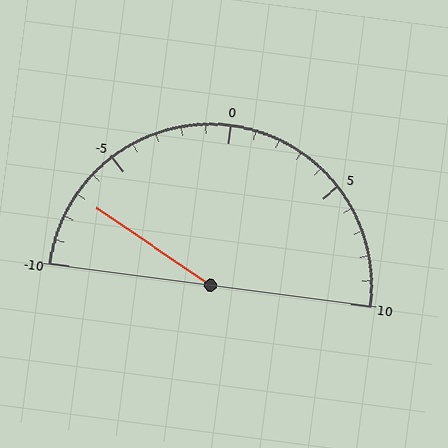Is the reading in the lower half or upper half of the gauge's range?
The reading is in the lower half of the range (-10 to 10).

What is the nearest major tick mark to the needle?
The nearest major tick mark is -5.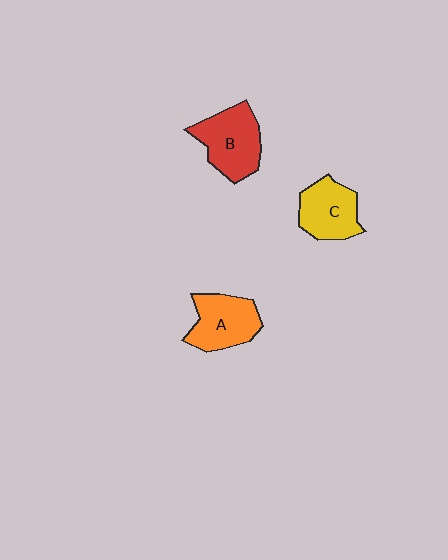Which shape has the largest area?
Shape B (red).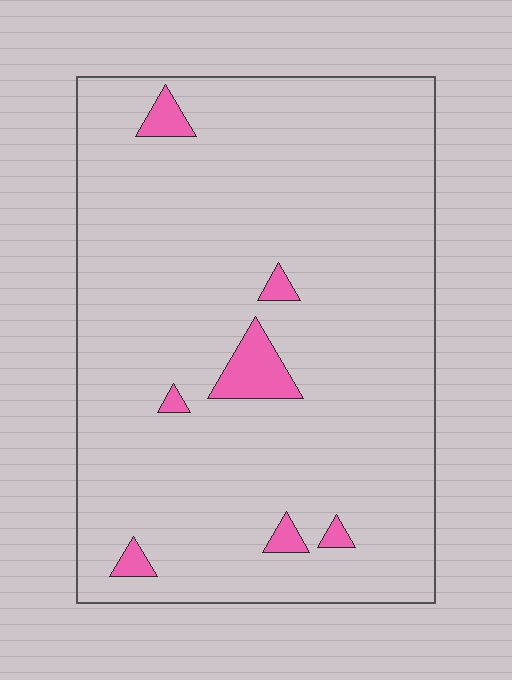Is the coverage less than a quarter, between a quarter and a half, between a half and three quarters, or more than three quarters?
Less than a quarter.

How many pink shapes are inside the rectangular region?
7.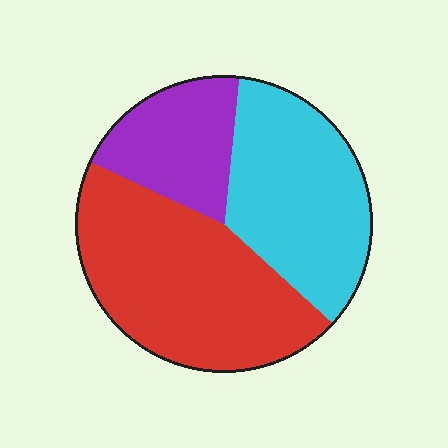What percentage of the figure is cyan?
Cyan takes up between a quarter and a half of the figure.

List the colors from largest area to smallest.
From largest to smallest: red, cyan, purple.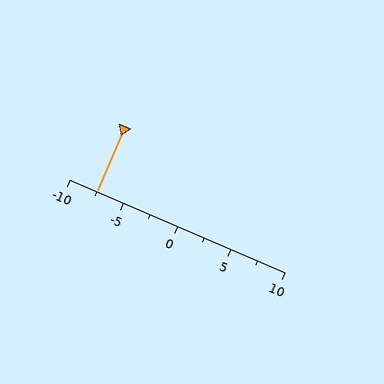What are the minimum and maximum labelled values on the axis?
The axis runs from -10 to 10.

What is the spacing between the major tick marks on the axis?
The major ticks are spaced 5 apart.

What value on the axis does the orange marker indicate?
The marker indicates approximately -7.5.